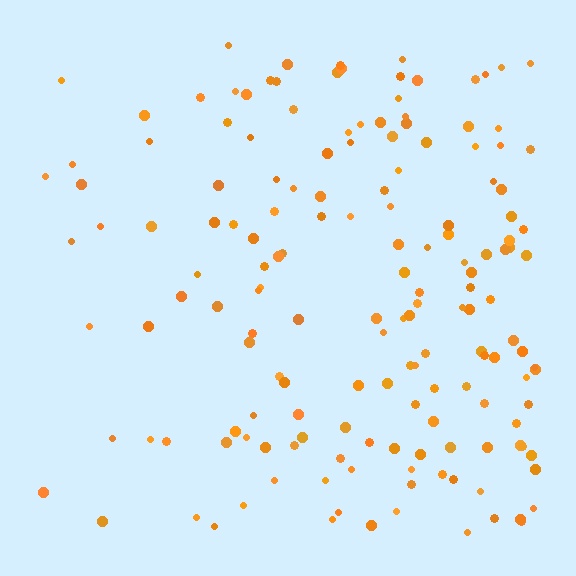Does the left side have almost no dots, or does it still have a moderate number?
Still a moderate number, just noticeably fewer than the right.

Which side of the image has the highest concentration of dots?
The right.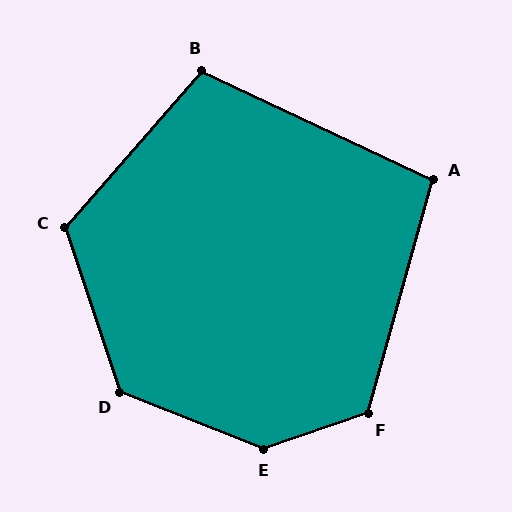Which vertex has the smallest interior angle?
A, at approximately 100 degrees.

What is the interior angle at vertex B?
Approximately 106 degrees (obtuse).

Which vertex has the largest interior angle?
E, at approximately 140 degrees.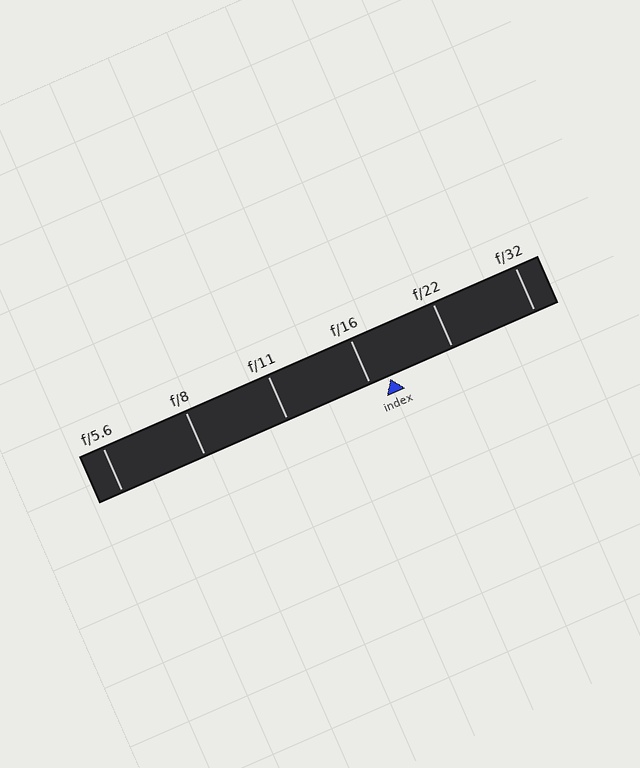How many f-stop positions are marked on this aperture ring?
There are 6 f-stop positions marked.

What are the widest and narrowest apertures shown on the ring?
The widest aperture shown is f/5.6 and the narrowest is f/32.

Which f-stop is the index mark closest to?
The index mark is closest to f/16.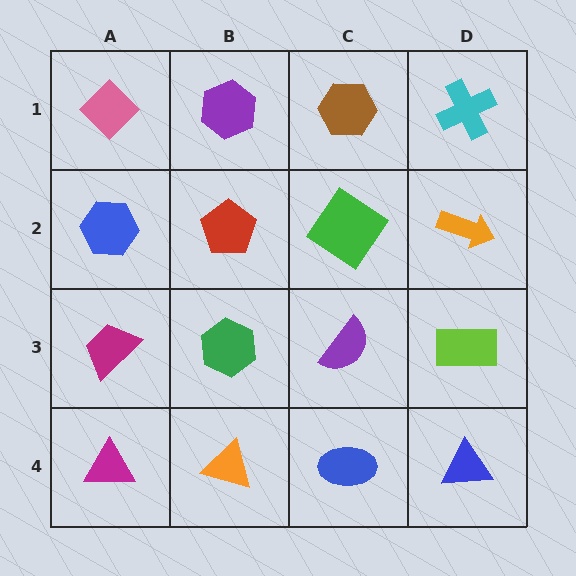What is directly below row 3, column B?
An orange triangle.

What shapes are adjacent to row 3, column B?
A red pentagon (row 2, column B), an orange triangle (row 4, column B), a magenta trapezoid (row 3, column A), a purple semicircle (row 3, column C).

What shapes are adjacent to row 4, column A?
A magenta trapezoid (row 3, column A), an orange triangle (row 4, column B).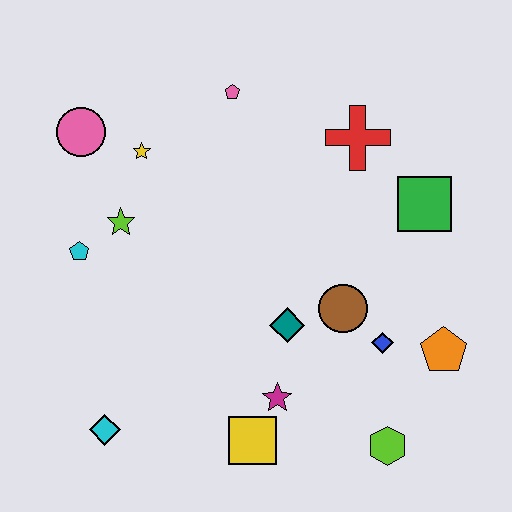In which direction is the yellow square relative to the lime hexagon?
The yellow square is to the left of the lime hexagon.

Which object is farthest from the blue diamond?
The pink circle is farthest from the blue diamond.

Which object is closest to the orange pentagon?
The blue diamond is closest to the orange pentagon.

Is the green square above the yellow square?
Yes